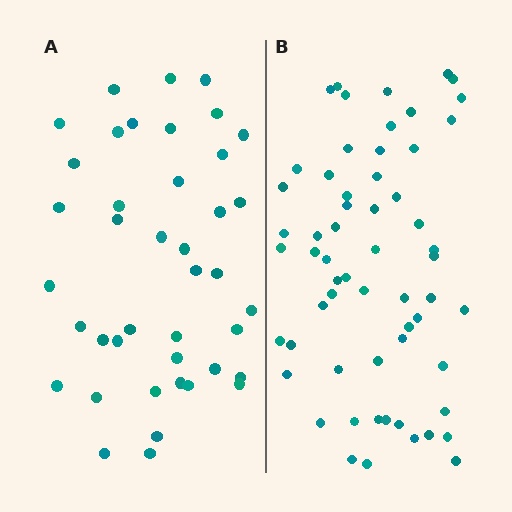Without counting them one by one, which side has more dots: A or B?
Region B (the right region) has more dots.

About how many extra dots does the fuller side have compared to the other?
Region B has approximately 20 more dots than region A.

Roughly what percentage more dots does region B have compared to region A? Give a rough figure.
About 45% more.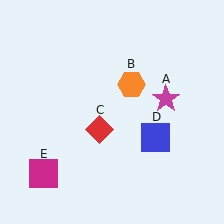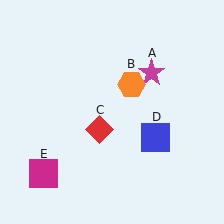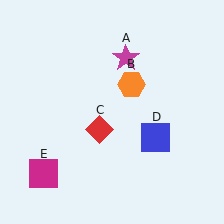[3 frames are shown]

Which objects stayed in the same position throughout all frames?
Orange hexagon (object B) and red diamond (object C) and blue square (object D) and magenta square (object E) remained stationary.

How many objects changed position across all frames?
1 object changed position: magenta star (object A).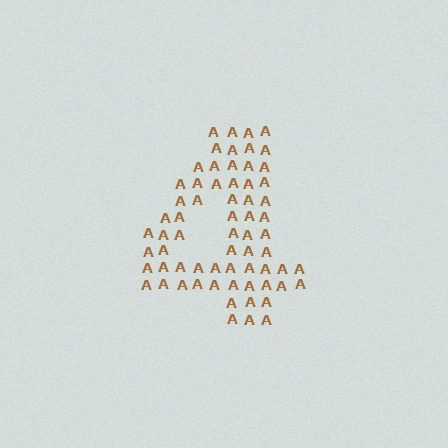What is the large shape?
The large shape is the digit 4.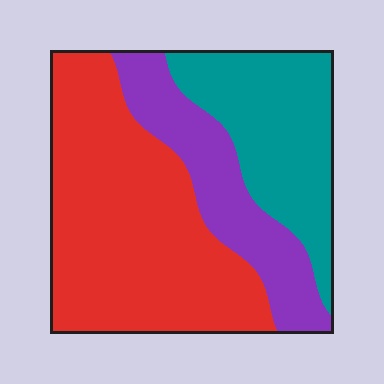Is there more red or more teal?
Red.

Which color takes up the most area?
Red, at roughly 50%.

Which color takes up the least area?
Purple, at roughly 20%.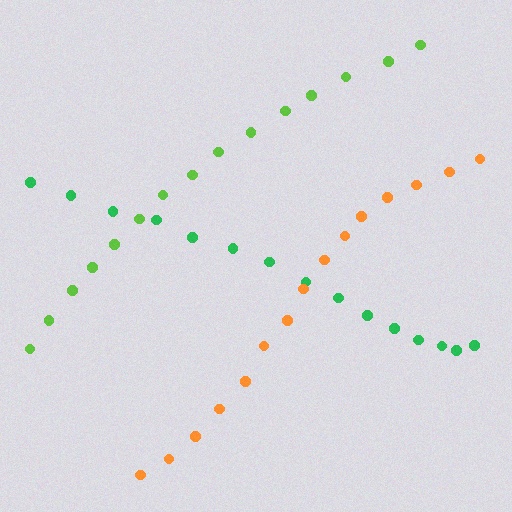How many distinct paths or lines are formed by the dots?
There are 3 distinct paths.